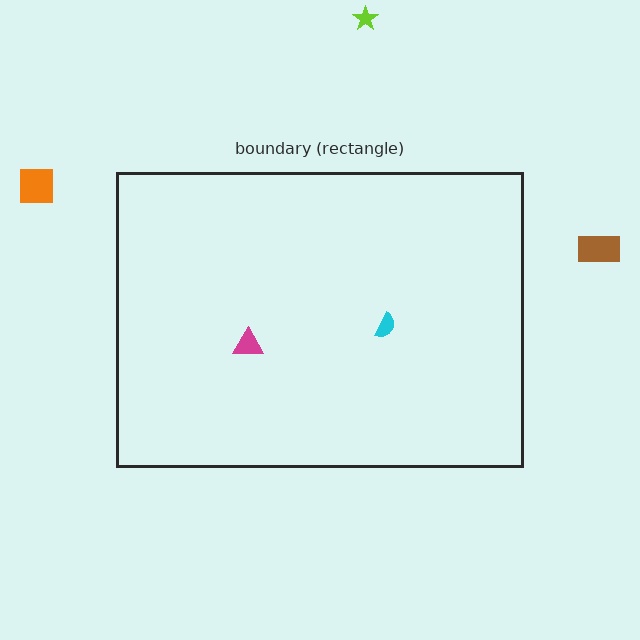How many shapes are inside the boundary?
2 inside, 3 outside.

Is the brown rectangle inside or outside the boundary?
Outside.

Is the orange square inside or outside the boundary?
Outside.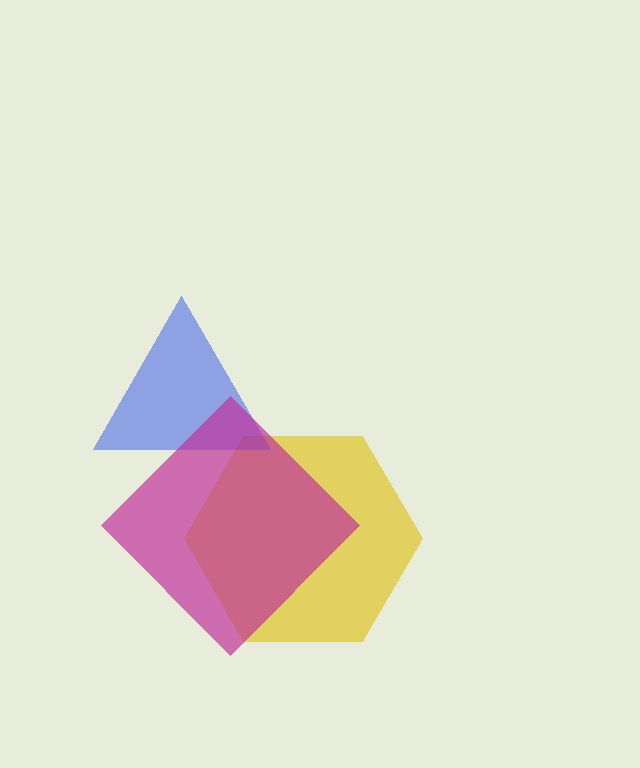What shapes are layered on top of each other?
The layered shapes are: a yellow hexagon, a blue triangle, a magenta diamond.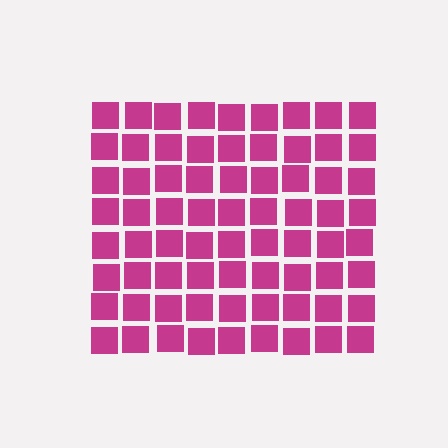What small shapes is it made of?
It is made of small squares.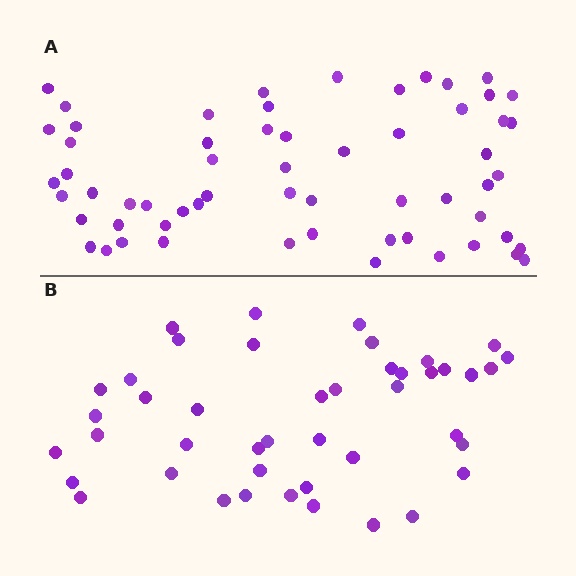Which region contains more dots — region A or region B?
Region A (the top region) has more dots.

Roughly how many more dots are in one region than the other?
Region A has approximately 15 more dots than region B.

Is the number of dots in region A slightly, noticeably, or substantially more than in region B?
Region A has noticeably more, but not dramatically so. The ratio is roughly 1.4 to 1.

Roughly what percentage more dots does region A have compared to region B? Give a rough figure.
About 35% more.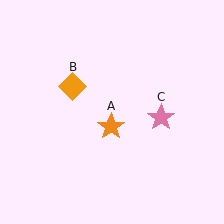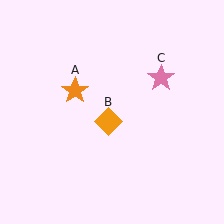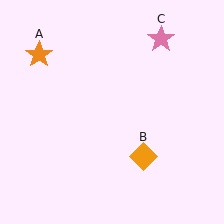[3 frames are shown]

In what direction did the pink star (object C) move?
The pink star (object C) moved up.